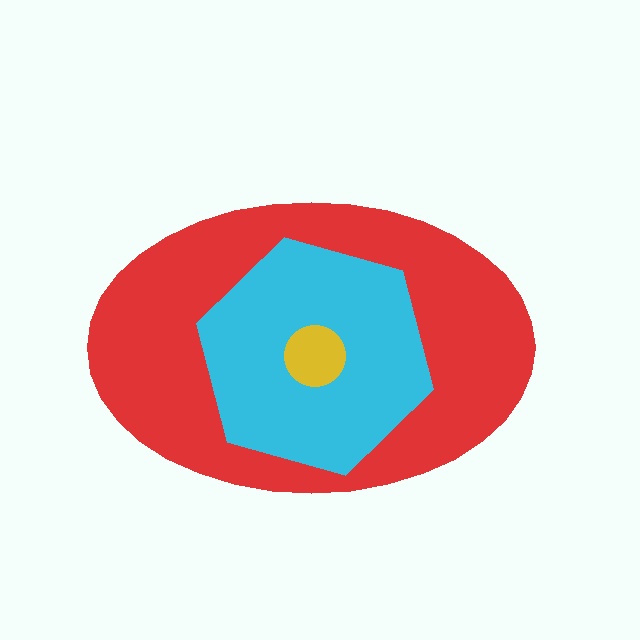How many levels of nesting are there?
3.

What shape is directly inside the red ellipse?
The cyan hexagon.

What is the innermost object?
The yellow circle.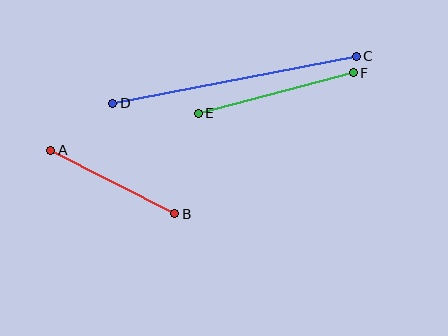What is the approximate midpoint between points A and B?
The midpoint is at approximately (113, 182) pixels.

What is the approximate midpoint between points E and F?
The midpoint is at approximately (276, 93) pixels.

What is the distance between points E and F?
The distance is approximately 160 pixels.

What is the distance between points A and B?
The distance is approximately 140 pixels.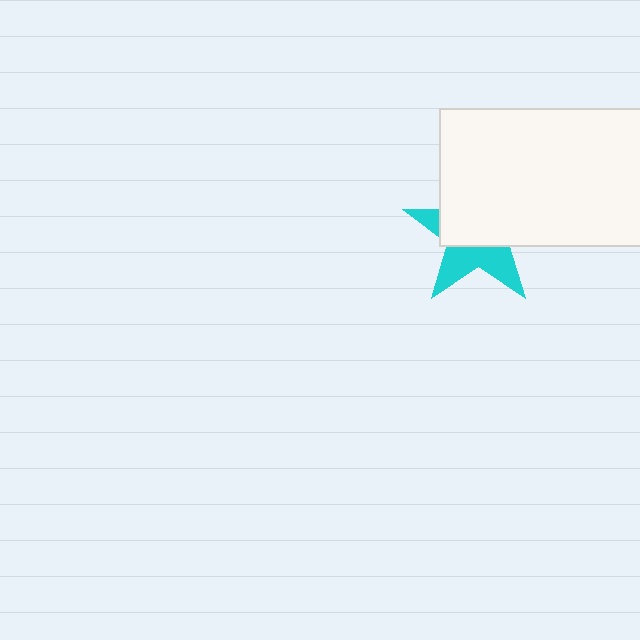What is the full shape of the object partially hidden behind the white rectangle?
The partially hidden object is a cyan star.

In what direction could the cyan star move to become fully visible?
The cyan star could move down. That would shift it out from behind the white rectangle entirely.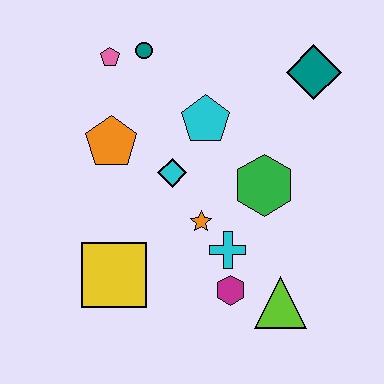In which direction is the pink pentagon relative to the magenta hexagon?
The pink pentagon is above the magenta hexagon.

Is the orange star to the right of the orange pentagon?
Yes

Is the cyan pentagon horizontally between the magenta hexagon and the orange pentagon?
Yes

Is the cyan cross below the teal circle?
Yes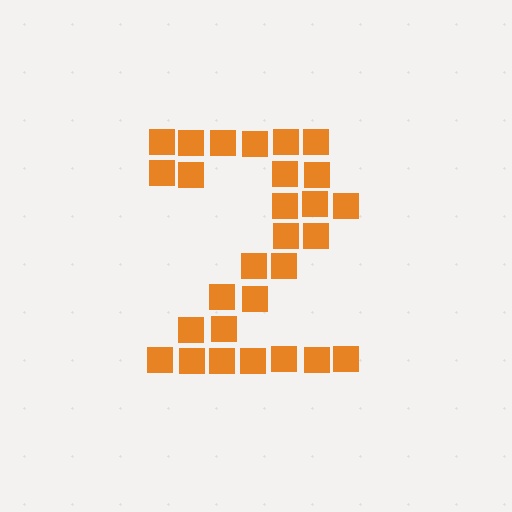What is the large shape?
The large shape is the digit 2.